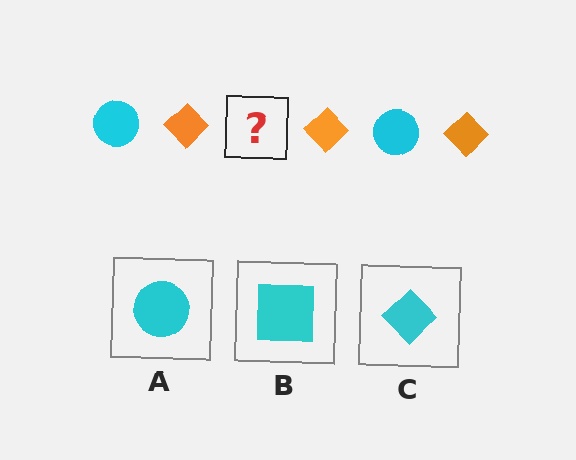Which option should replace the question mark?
Option A.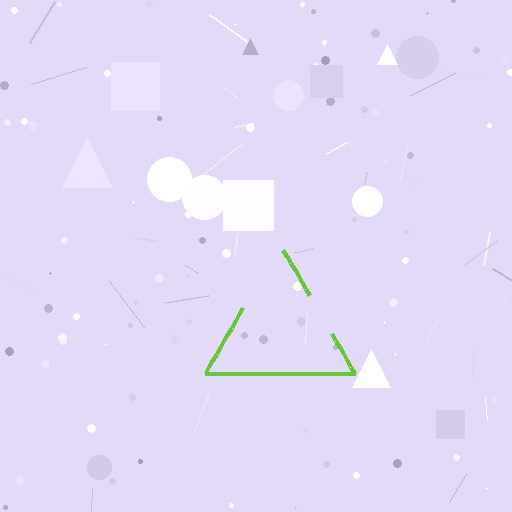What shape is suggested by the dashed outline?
The dashed outline suggests a triangle.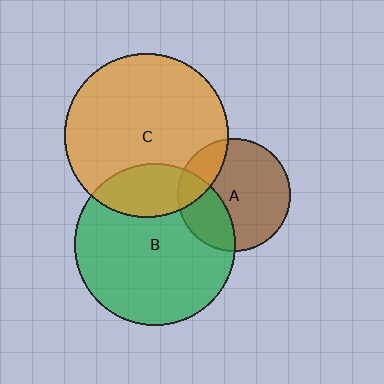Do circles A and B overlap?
Yes.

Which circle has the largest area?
Circle C (orange).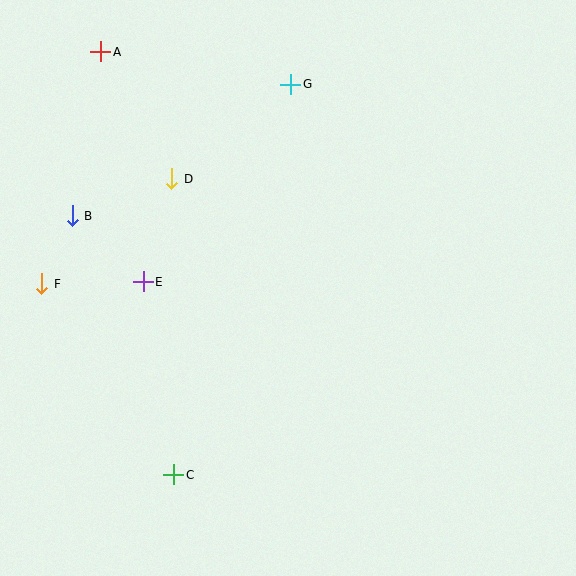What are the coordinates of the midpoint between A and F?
The midpoint between A and F is at (71, 168).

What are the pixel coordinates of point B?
Point B is at (72, 216).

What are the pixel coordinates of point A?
Point A is at (101, 52).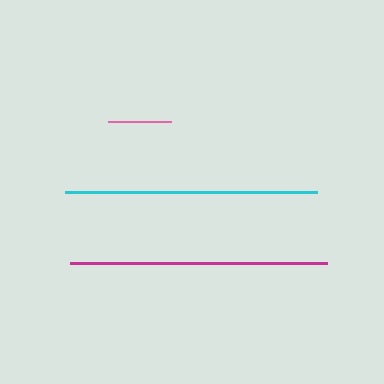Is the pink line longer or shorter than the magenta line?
The magenta line is longer than the pink line.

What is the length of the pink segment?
The pink segment is approximately 63 pixels long.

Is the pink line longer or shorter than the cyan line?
The cyan line is longer than the pink line.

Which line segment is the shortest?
The pink line is the shortest at approximately 63 pixels.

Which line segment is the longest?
The magenta line is the longest at approximately 257 pixels.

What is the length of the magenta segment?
The magenta segment is approximately 257 pixels long.